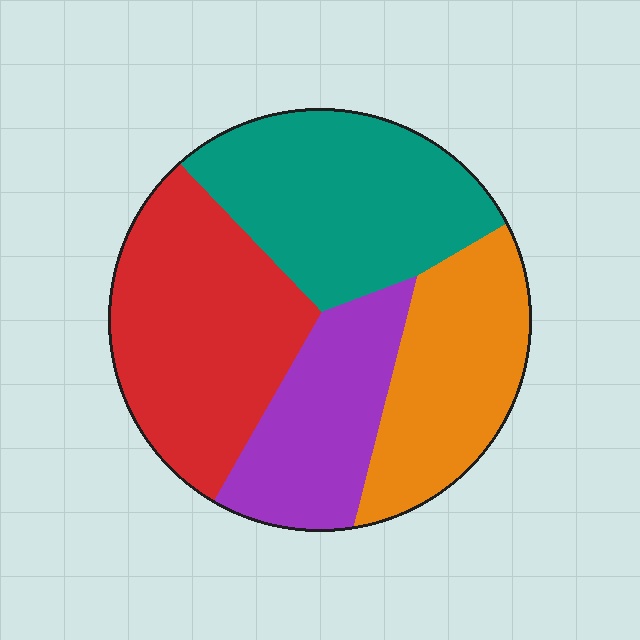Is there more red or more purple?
Red.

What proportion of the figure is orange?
Orange takes up about one fifth (1/5) of the figure.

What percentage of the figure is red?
Red covers roughly 30% of the figure.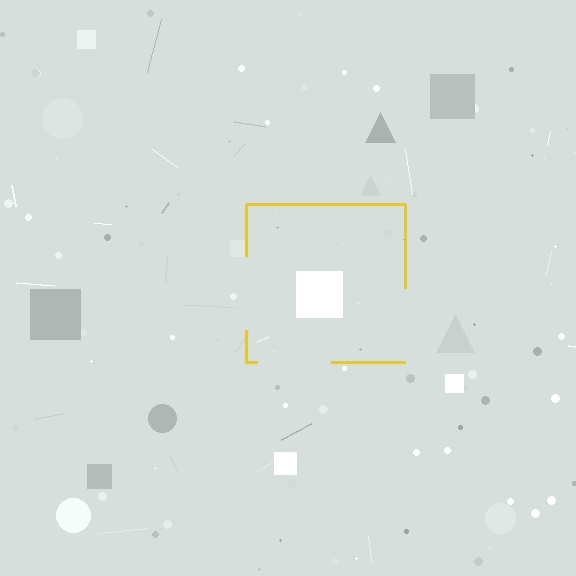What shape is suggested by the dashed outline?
The dashed outline suggests a square.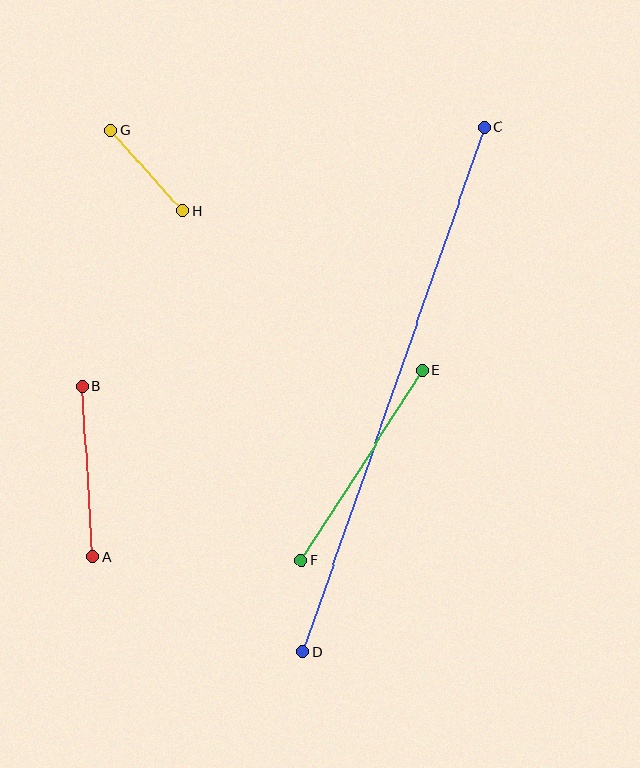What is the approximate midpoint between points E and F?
The midpoint is at approximately (362, 465) pixels.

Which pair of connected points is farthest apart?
Points C and D are farthest apart.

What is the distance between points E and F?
The distance is approximately 225 pixels.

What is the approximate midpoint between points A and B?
The midpoint is at approximately (88, 471) pixels.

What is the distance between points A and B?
The distance is approximately 171 pixels.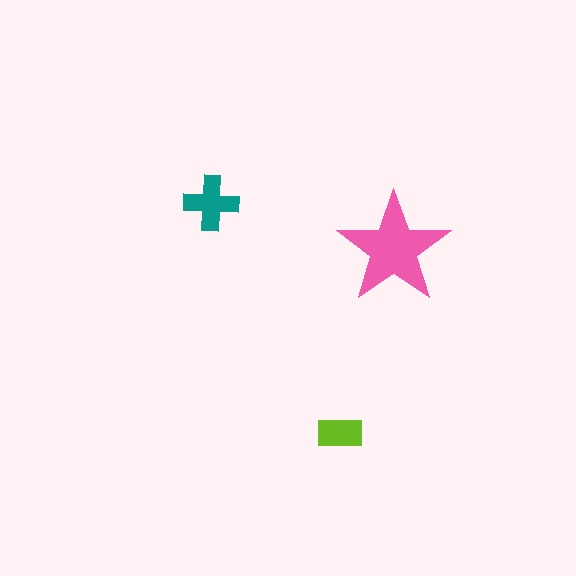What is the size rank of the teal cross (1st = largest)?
2nd.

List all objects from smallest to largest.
The lime rectangle, the teal cross, the pink star.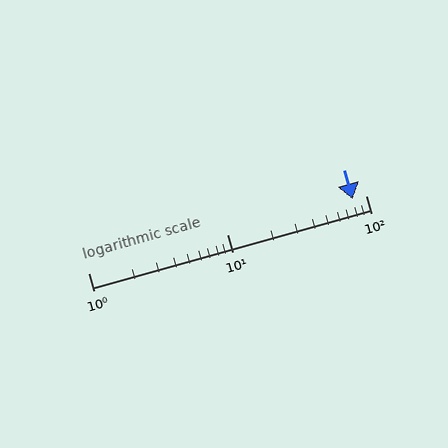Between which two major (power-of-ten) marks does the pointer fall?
The pointer is between 10 and 100.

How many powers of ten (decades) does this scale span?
The scale spans 2 decades, from 1 to 100.